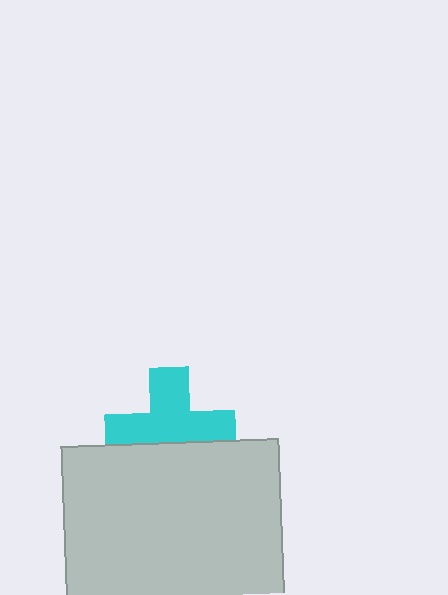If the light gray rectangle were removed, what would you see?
You would see the complete cyan cross.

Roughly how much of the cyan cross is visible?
About half of it is visible (roughly 64%).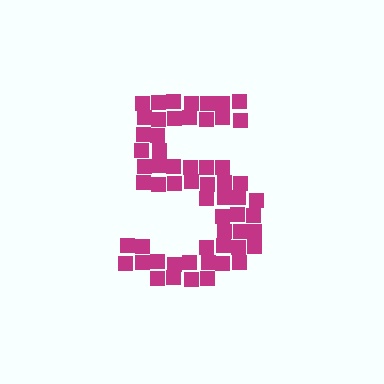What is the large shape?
The large shape is the digit 5.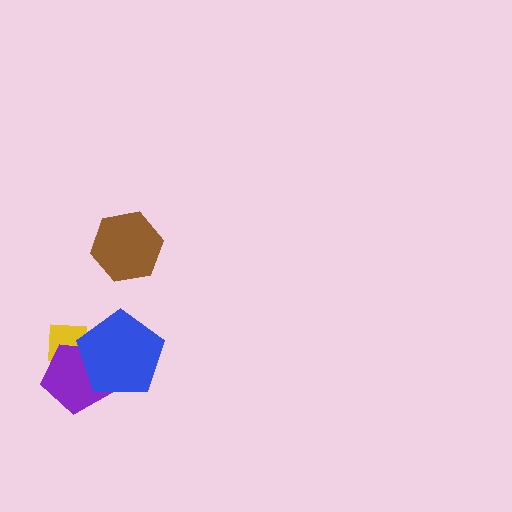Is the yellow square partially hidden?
Yes, it is partially covered by another shape.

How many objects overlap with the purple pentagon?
2 objects overlap with the purple pentagon.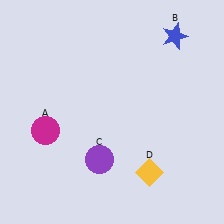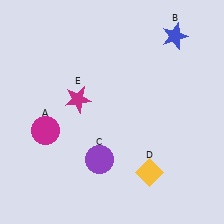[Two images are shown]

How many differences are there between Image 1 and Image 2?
There is 1 difference between the two images.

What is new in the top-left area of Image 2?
A magenta star (E) was added in the top-left area of Image 2.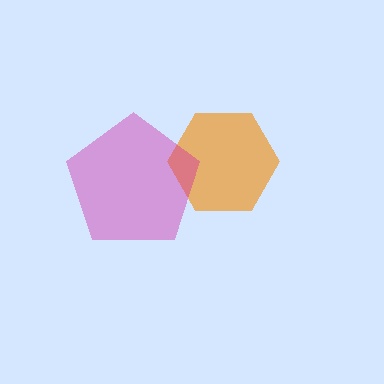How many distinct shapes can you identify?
There are 2 distinct shapes: an orange hexagon, a magenta pentagon.